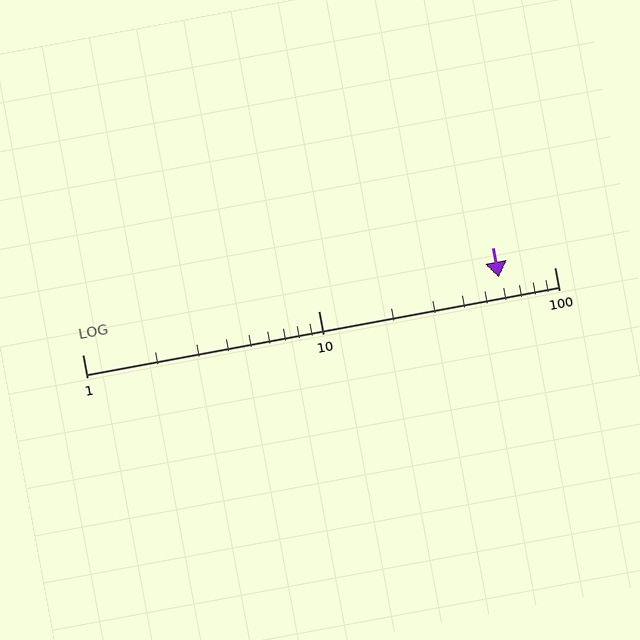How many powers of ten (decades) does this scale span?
The scale spans 2 decades, from 1 to 100.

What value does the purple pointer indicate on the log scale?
The pointer indicates approximately 58.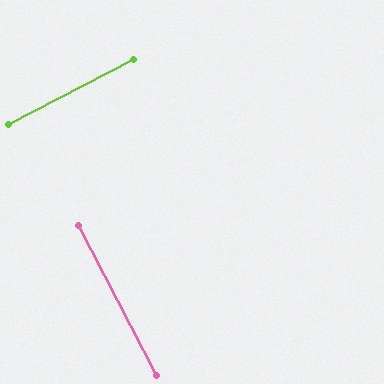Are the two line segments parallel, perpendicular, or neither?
Perpendicular — they meet at approximately 90°.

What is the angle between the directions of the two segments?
Approximately 90 degrees.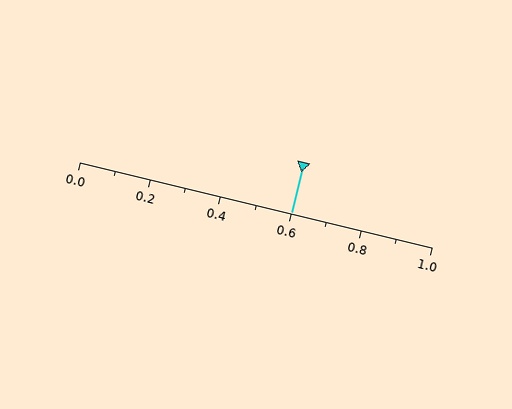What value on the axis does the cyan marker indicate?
The marker indicates approximately 0.6.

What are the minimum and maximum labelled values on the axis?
The axis runs from 0.0 to 1.0.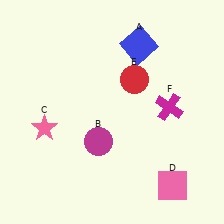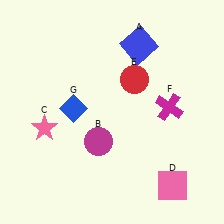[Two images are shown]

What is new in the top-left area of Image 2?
A blue diamond (G) was added in the top-left area of Image 2.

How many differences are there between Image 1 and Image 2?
There is 1 difference between the two images.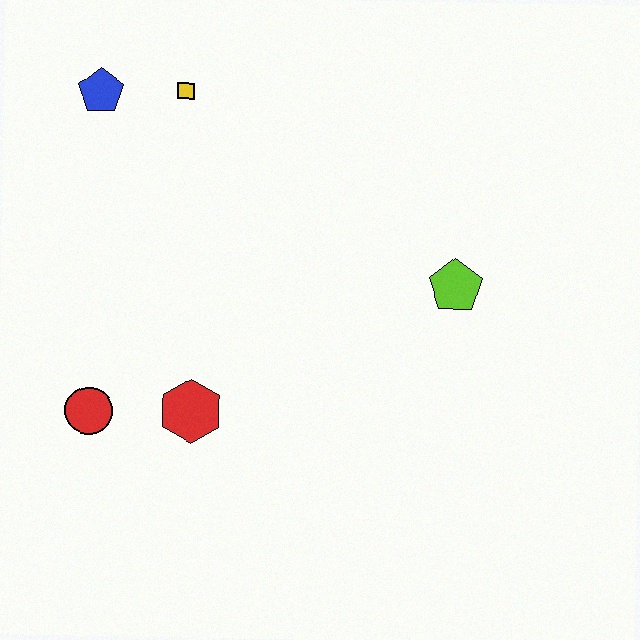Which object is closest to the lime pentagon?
The red hexagon is closest to the lime pentagon.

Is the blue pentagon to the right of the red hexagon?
No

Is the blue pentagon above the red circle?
Yes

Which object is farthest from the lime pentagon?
The blue pentagon is farthest from the lime pentagon.